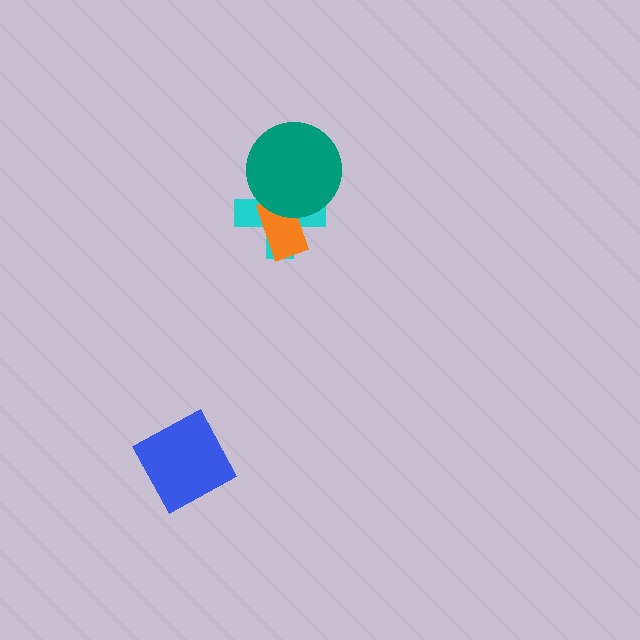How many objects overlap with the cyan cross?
2 objects overlap with the cyan cross.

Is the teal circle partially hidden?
No, no other shape covers it.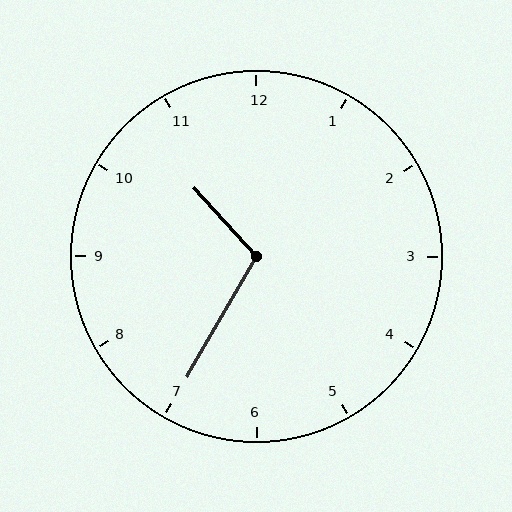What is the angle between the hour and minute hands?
Approximately 108 degrees.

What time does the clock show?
10:35.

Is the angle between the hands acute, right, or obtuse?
It is obtuse.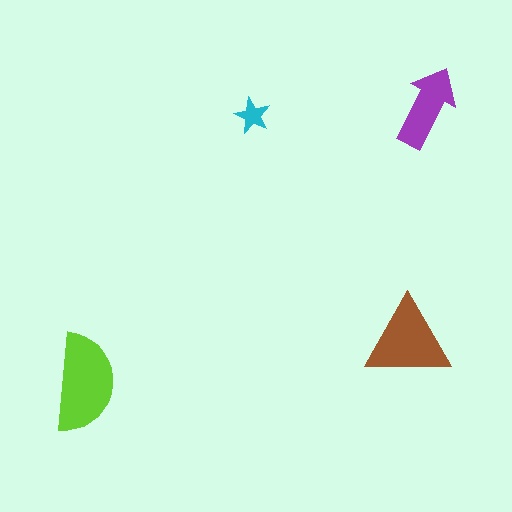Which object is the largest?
The lime semicircle.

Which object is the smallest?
The cyan star.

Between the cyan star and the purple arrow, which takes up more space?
The purple arrow.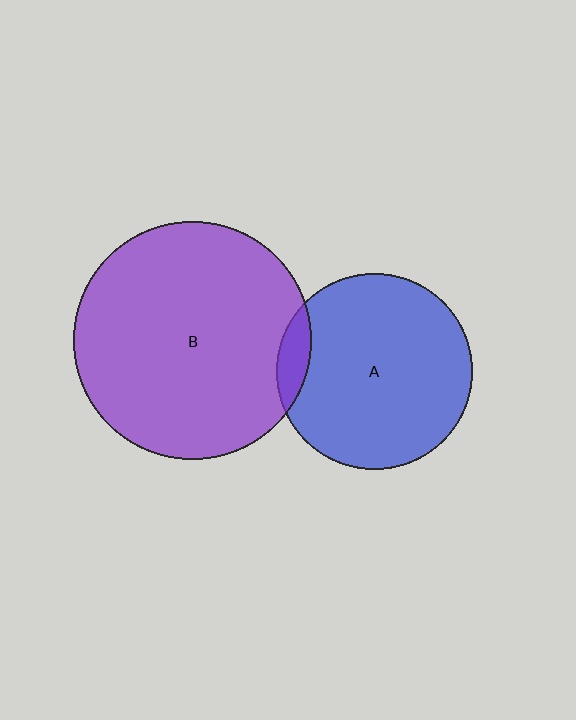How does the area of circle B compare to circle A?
Approximately 1.5 times.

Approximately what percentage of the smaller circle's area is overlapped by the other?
Approximately 10%.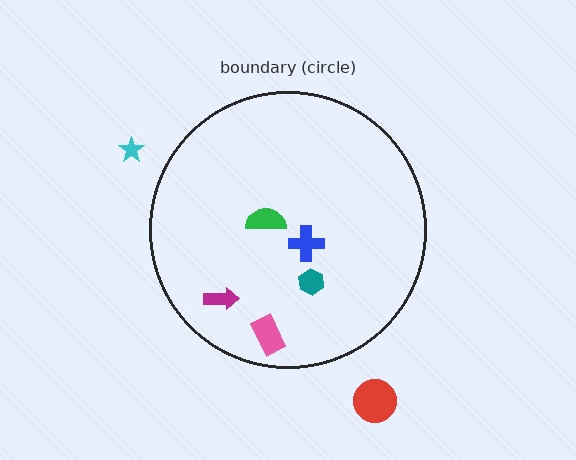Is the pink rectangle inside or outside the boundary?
Inside.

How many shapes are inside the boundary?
5 inside, 2 outside.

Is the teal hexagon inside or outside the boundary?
Inside.